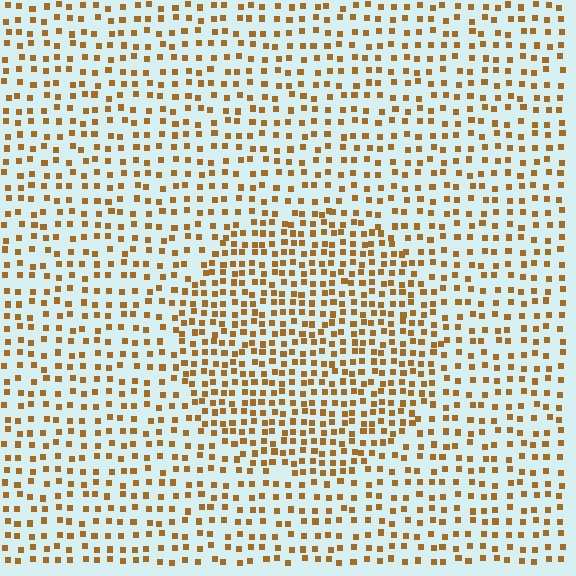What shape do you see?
I see a circle.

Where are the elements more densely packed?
The elements are more densely packed inside the circle boundary.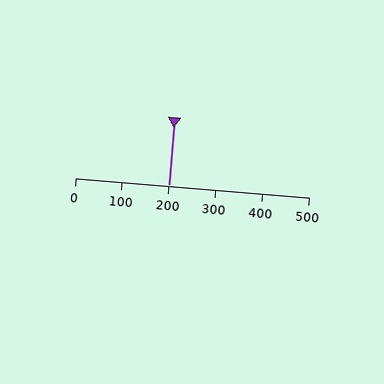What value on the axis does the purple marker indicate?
The marker indicates approximately 200.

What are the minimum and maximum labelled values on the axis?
The axis runs from 0 to 500.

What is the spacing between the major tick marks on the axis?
The major ticks are spaced 100 apart.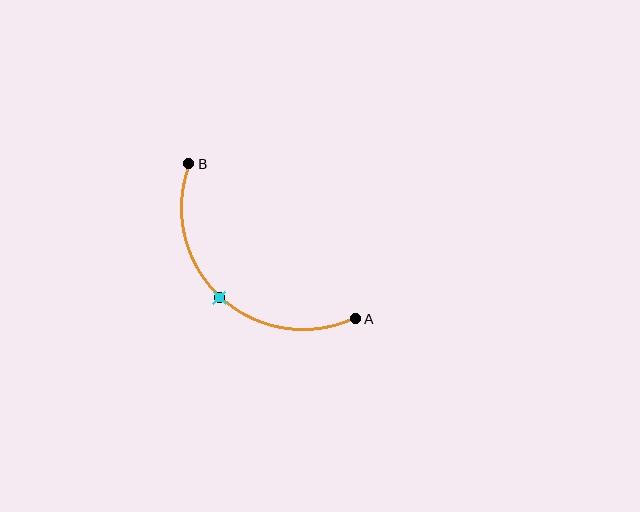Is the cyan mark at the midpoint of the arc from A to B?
Yes. The cyan mark lies on the arc at equal arc-length from both A and B — it is the arc midpoint.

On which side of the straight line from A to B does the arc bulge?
The arc bulges below and to the left of the straight line connecting A and B.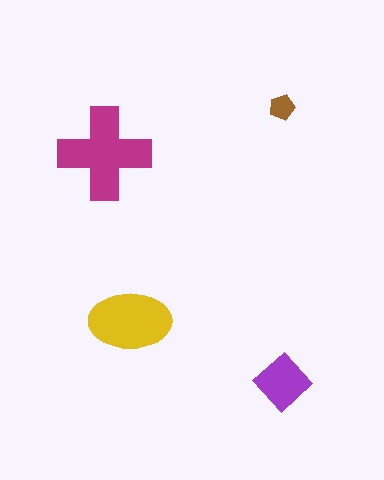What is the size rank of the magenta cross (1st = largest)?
1st.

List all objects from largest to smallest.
The magenta cross, the yellow ellipse, the purple diamond, the brown pentagon.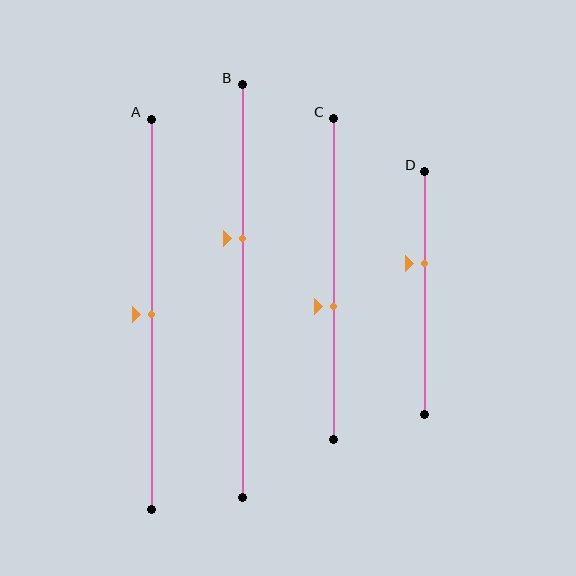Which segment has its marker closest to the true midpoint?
Segment A has its marker closest to the true midpoint.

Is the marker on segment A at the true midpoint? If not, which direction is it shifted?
Yes, the marker on segment A is at the true midpoint.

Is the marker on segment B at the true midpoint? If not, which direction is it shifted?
No, the marker on segment B is shifted upward by about 13% of the segment length.